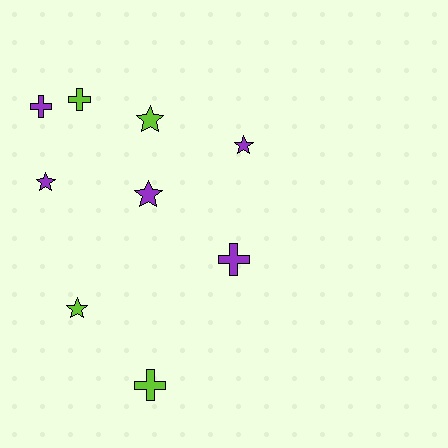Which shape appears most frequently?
Star, with 5 objects.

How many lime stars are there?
There are 2 lime stars.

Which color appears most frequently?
Purple, with 5 objects.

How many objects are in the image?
There are 9 objects.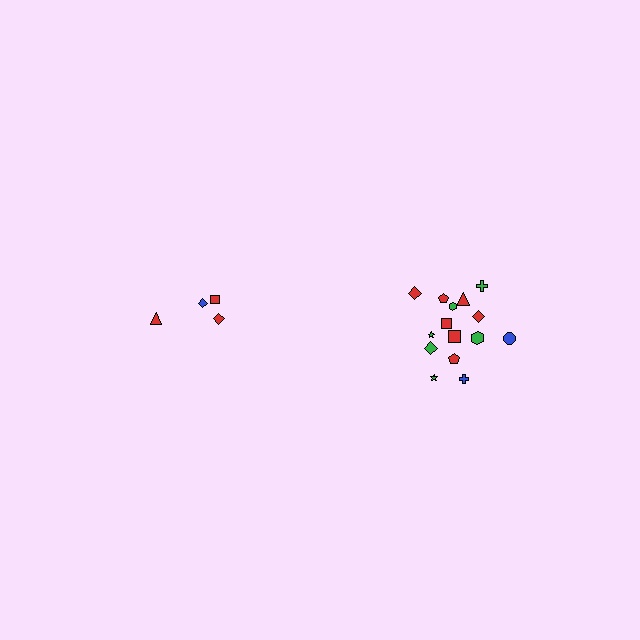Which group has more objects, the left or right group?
The right group.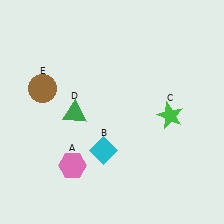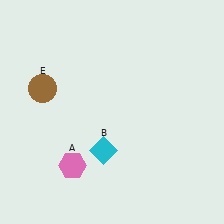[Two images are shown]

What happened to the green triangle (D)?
The green triangle (D) was removed in Image 2. It was in the bottom-left area of Image 1.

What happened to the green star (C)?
The green star (C) was removed in Image 2. It was in the bottom-right area of Image 1.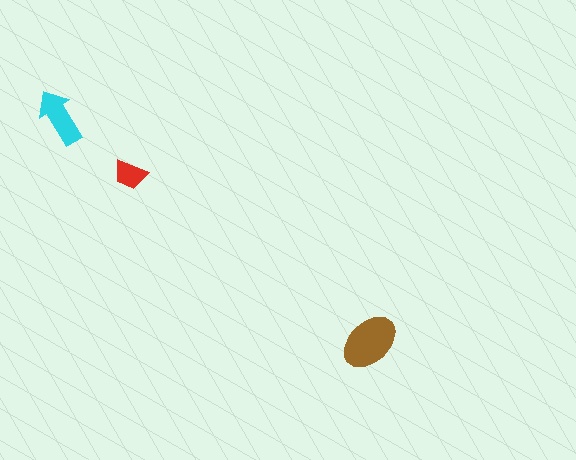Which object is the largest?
The brown ellipse.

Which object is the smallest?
The red trapezoid.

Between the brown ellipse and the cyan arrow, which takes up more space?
The brown ellipse.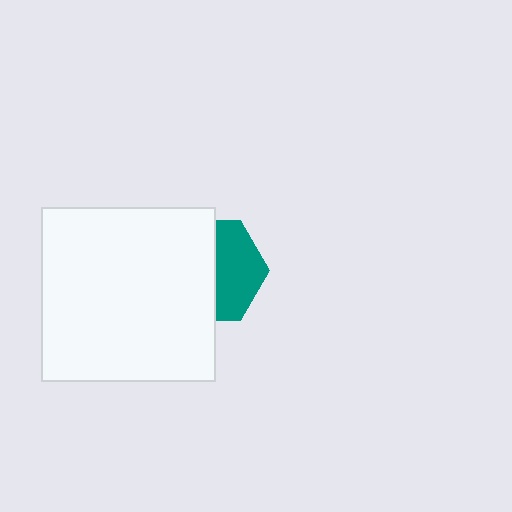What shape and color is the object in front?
The object in front is a white square.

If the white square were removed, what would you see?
You would see the complete teal hexagon.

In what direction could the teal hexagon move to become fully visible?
The teal hexagon could move right. That would shift it out from behind the white square entirely.